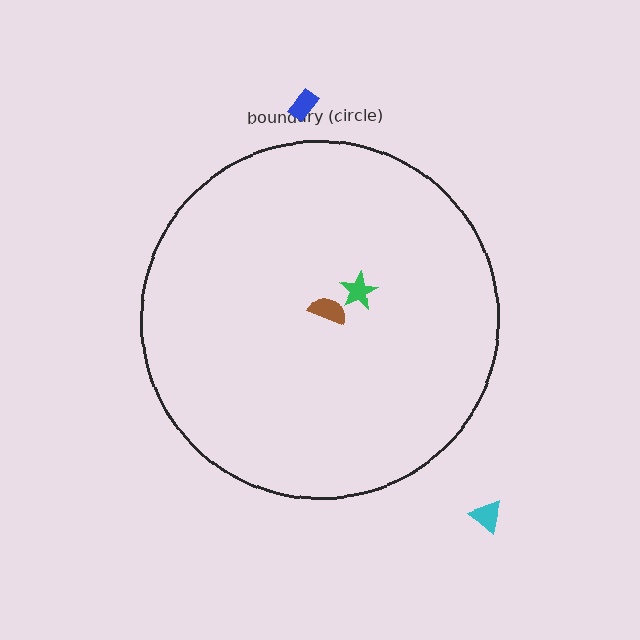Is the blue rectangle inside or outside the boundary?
Outside.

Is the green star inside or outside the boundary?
Inside.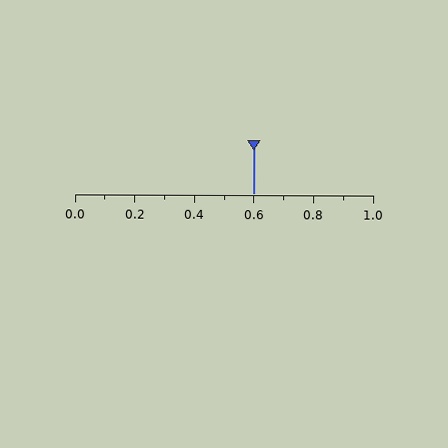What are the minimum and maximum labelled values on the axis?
The axis runs from 0.0 to 1.0.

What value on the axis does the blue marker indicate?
The marker indicates approximately 0.6.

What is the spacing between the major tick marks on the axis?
The major ticks are spaced 0.2 apart.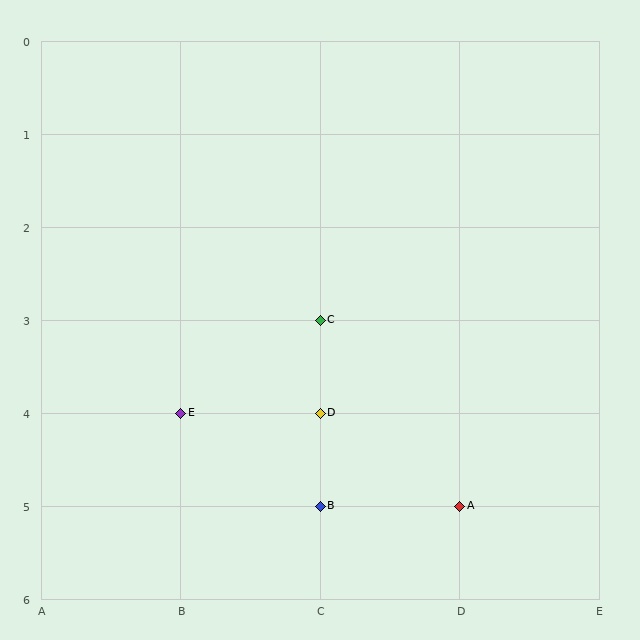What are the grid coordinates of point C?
Point C is at grid coordinates (C, 3).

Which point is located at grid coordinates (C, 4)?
Point D is at (C, 4).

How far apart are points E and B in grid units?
Points E and B are 1 column and 1 row apart (about 1.4 grid units diagonally).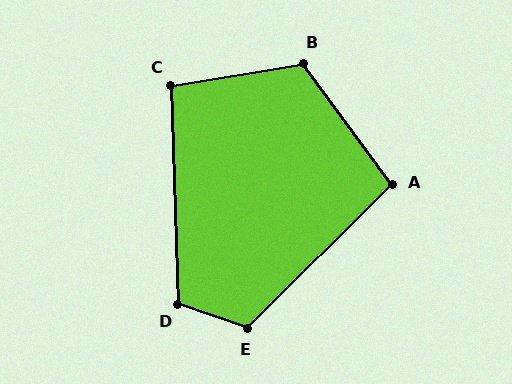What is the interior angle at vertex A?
Approximately 98 degrees (obtuse).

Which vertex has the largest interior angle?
B, at approximately 117 degrees.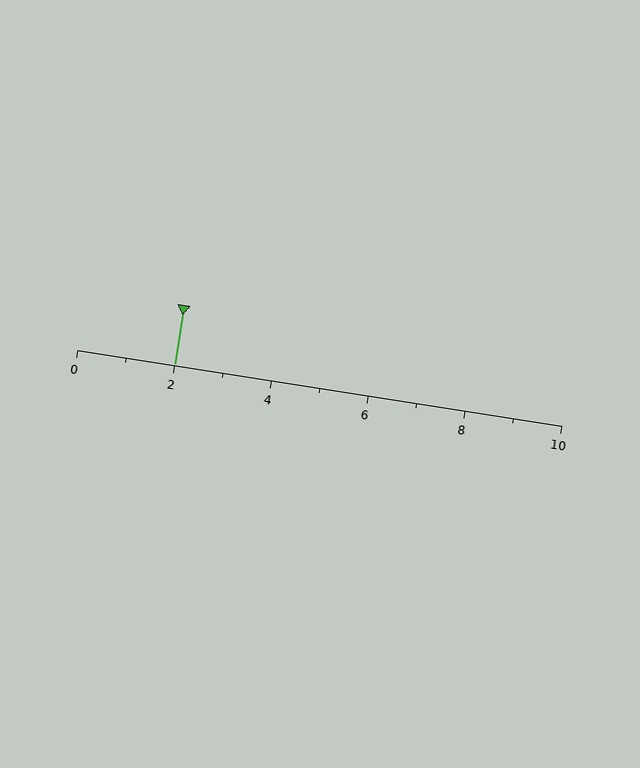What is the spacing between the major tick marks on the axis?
The major ticks are spaced 2 apart.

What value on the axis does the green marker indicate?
The marker indicates approximately 2.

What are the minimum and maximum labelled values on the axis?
The axis runs from 0 to 10.